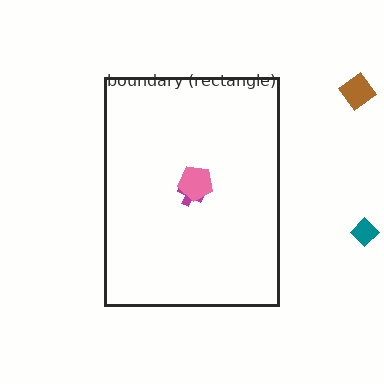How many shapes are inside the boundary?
2 inside, 2 outside.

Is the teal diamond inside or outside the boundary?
Outside.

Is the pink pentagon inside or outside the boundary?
Inside.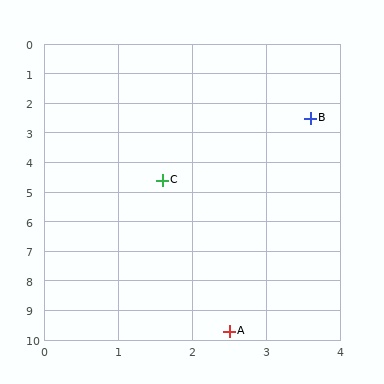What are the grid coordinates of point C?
Point C is at approximately (1.6, 4.6).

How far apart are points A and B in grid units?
Points A and B are about 7.3 grid units apart.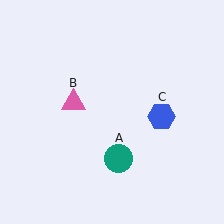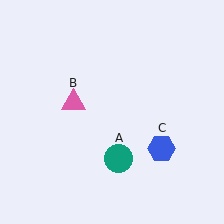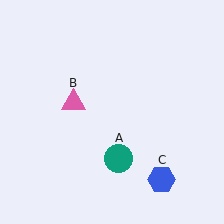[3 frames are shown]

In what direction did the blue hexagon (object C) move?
The blue hexagon (object C) moved down.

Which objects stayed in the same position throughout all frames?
Teal circle (object A) and pink triangle (object B) remained stationary.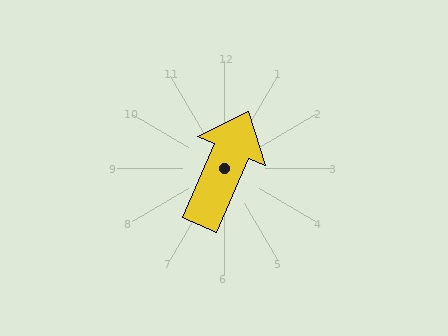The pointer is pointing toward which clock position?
Roughly 1 o'clock.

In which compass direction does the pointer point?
Northeast.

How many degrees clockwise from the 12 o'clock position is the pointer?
Approximately 23 degrees.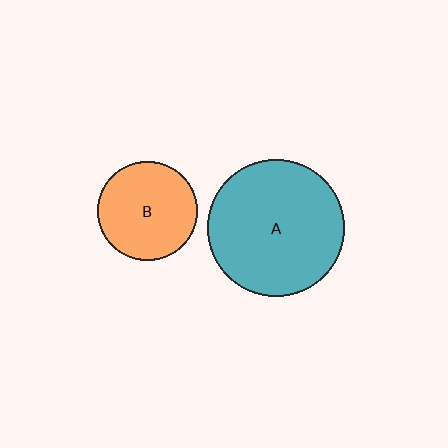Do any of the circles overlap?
No, none of the circles overlap.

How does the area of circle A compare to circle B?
Approximately 1.9 times.